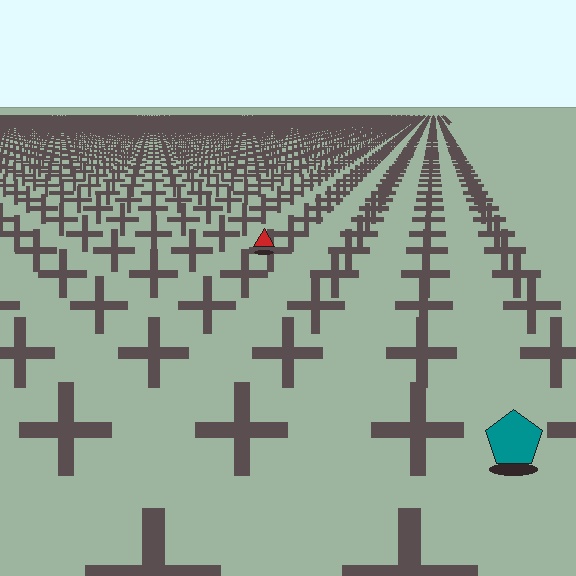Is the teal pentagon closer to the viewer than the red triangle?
Yes. The teal pentagon is closer — you can tell from the texture gradient: the ground texture is coarser near it.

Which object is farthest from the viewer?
The red triangle is farthest from the viewer. It appears smaller and the ground texture around it is denser.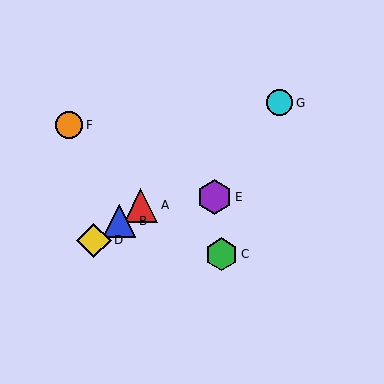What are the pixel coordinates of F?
Object F is at (69, 125).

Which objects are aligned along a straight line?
Objects A, B, D, G are aligned along a straight line.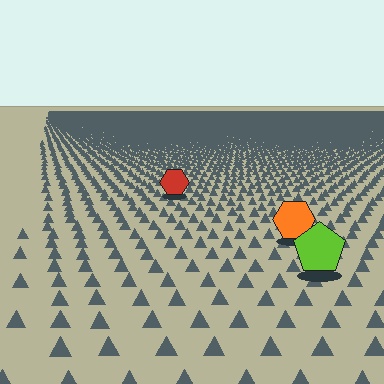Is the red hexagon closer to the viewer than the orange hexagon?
No. The orange hexagon is closer — you can tell from the texture gradient: the ground texture is coarser near it.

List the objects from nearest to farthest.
From nearest to farthest: the lime pentagon, the orange hexagon, the red hexagon.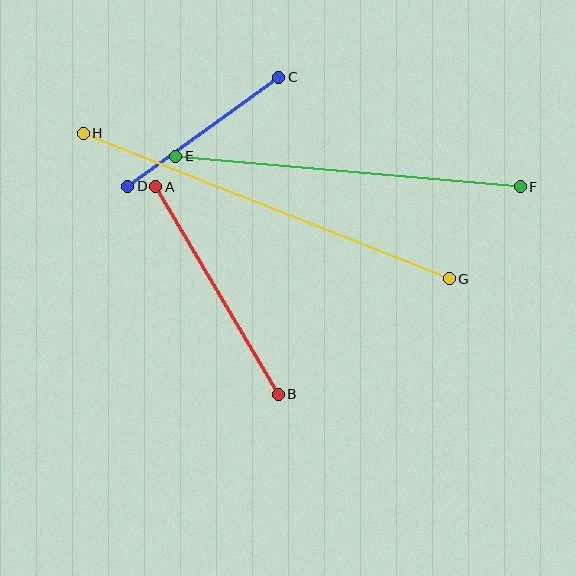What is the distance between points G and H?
The distance is approximately 394 pixels.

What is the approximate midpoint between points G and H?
The midpoint is at approximately (266, 206) pixels.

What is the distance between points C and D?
The distance is approximately 186 pixels.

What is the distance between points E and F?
The distance is approximately 346 pixels.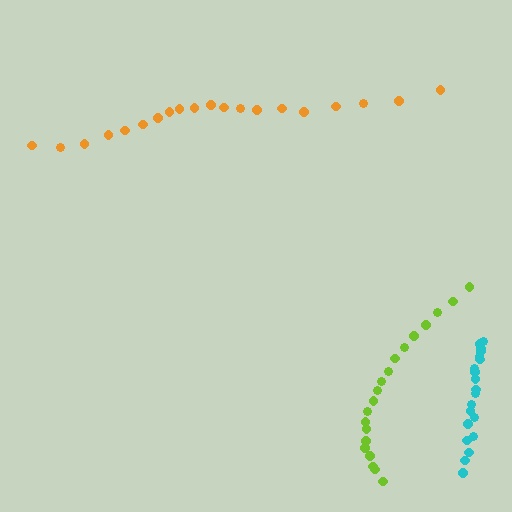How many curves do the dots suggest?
There are 3 distinct paths.